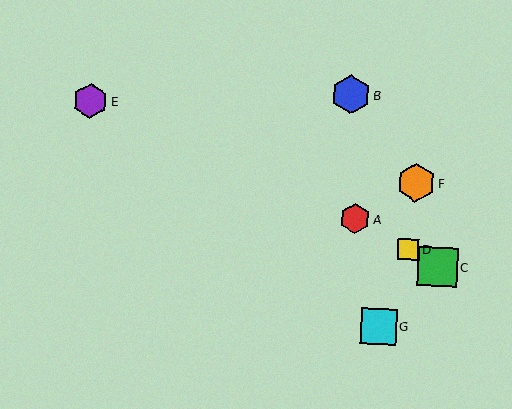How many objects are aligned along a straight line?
3 objects (A, C, D) are aligned along a straight line.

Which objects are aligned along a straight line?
Objects A, C, D are aligned along a straight line.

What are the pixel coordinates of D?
Object D is at (408, 250).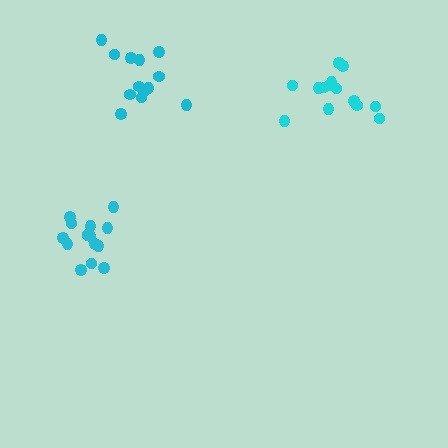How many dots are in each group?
Group 1: 15 dots, Group 2: 15 dots, Group 3: 13 dots (43 total).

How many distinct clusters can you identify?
There are 3 distinct clusters.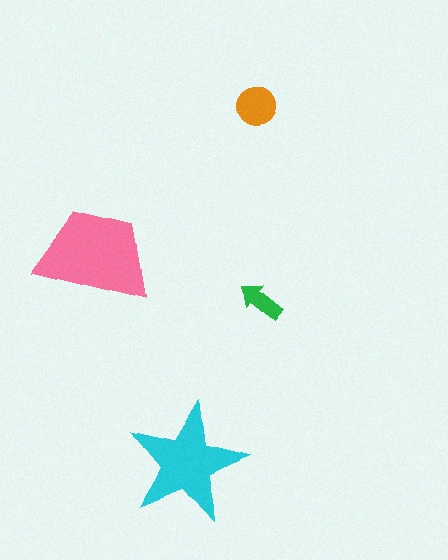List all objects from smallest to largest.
The green arrow, the orange circle, the cyan star, the pink trapezoid.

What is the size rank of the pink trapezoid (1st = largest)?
1st.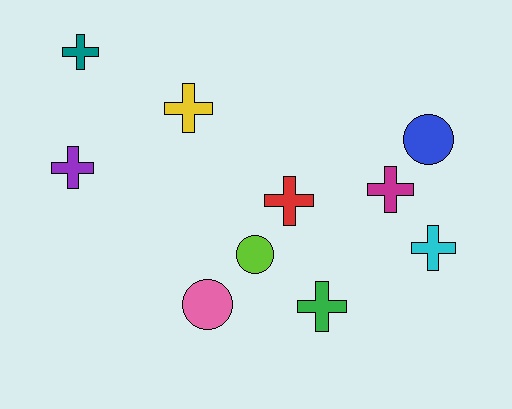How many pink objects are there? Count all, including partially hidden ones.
There is 1 pink object.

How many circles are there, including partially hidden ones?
There are 3 circles.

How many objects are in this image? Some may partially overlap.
There are 10 objects.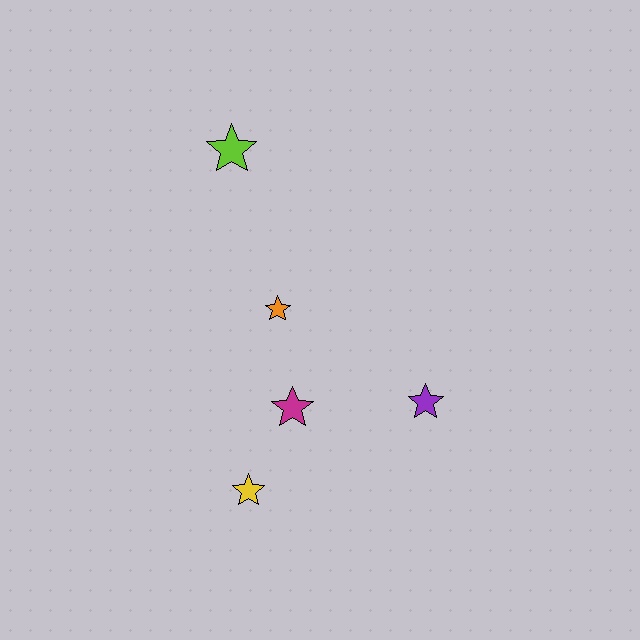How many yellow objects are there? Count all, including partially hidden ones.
There is 1 yellow object.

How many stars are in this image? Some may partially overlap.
There are 5 stars.